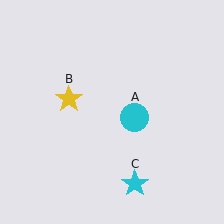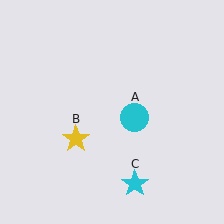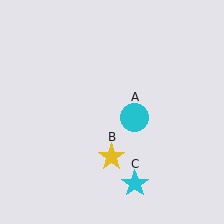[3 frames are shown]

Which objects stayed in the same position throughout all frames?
Cyan circle (object A) and cyan star (object C) remained stationary.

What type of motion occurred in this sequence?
The yellow star (object B) rotated counterclockwise around the center of the scene.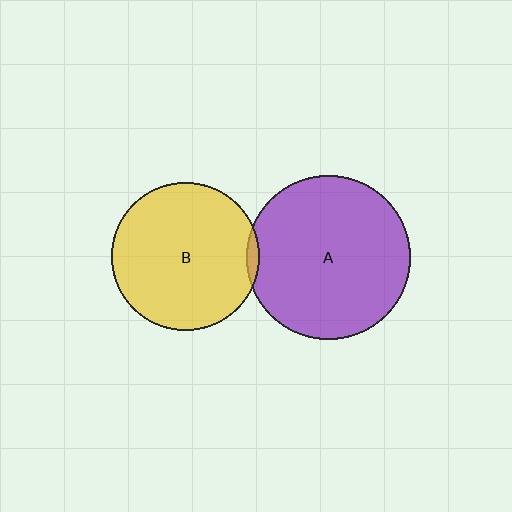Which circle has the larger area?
Circle A (purple).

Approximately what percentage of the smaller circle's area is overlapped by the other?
Approximately 5%.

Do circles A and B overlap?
Yes.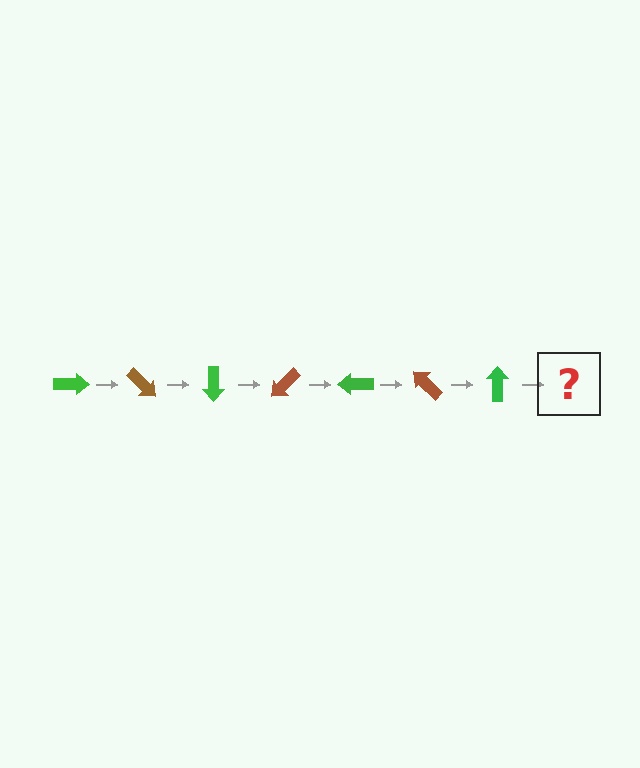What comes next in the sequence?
The next element should be a brown arrow, rotated 315 degrees from the start.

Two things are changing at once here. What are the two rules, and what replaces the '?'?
The two rules are that it rotates 45 degrees each step and the color cycles through green and brown. The '?' should be a brown arrow, rotated 315 degrees from the start.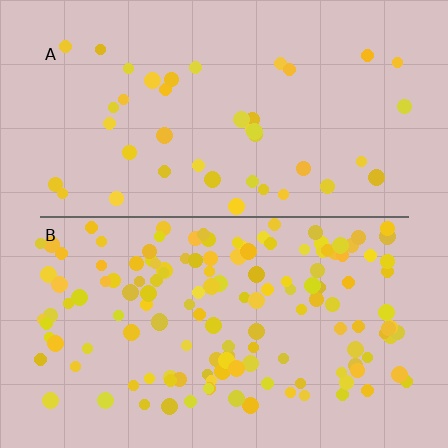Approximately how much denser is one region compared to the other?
Approximately 3.4× — region B over region A.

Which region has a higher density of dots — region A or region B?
B (the bottom).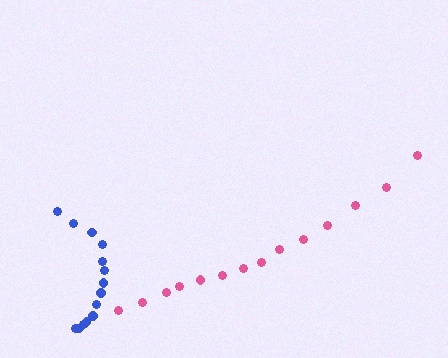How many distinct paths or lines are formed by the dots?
There are 2 distinct paths.